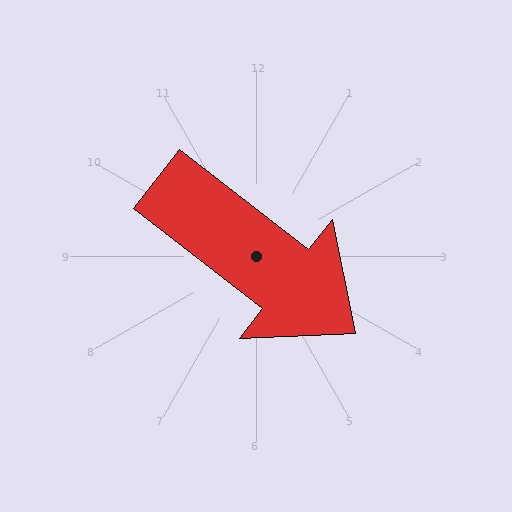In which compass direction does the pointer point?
Southeast.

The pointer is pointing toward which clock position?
Roughly 4 o'clock.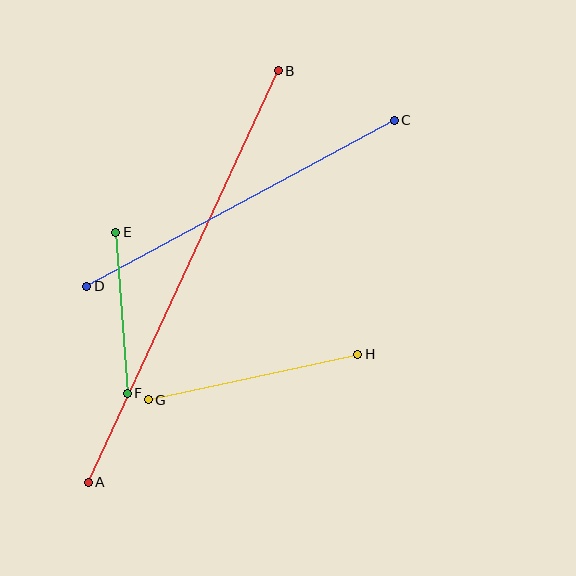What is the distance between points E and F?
The distance is approximately 161 pixels.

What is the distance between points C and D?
The distance is approximately 350 pixels.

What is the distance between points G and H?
The distance is approximately 215 pixels.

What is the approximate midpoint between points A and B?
The midpoint is at approximately (183, 277) pixels.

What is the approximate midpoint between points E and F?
The midpoint is at approximately (121, 313) pixels.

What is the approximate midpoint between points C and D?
The midpoint is at approximately (241, 203) pixels.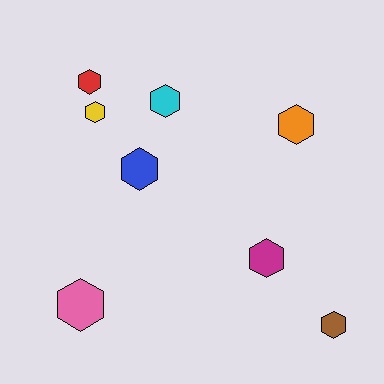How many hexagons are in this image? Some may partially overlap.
There are 8 hexagons.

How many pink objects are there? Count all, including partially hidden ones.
There is 1 pink object.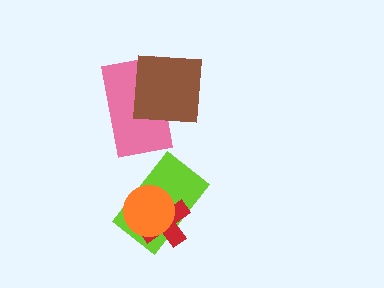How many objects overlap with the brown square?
1 object overlaps with the brown square.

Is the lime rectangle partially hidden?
Yes, it is partially covered by another shape.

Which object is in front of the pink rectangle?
The brown square is in front of the pink rectangle.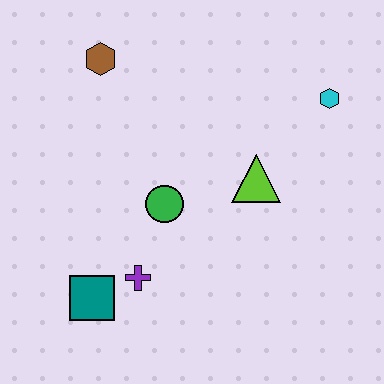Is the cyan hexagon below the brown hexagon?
Yes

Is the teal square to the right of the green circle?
No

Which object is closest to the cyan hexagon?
The lime triangle is closest to the cyan hexagon.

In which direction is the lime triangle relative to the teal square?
The lime triangle is to the right of the teal square.